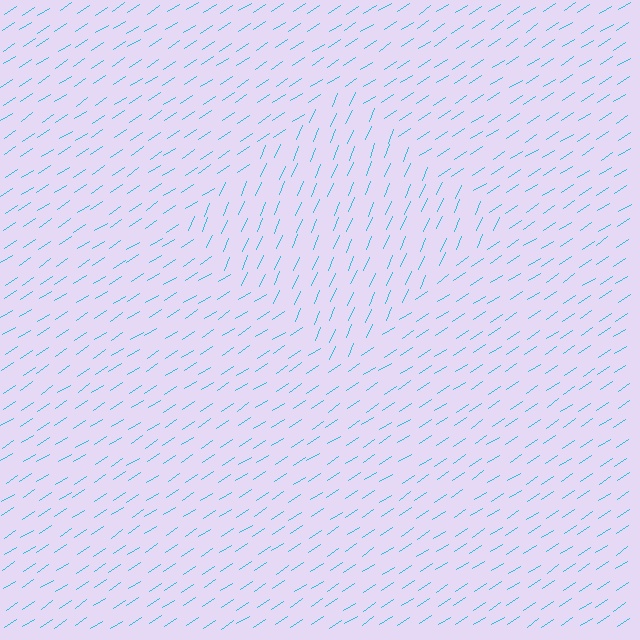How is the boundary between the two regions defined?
The boundary is defined purely by a change in line orientation (approximately 34 degrees difference). All lines are the same color and thickness.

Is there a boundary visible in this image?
Yes, there is a texture boundary formed by a change in line orientation.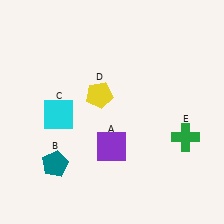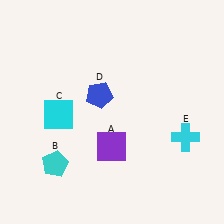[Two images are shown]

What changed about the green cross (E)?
In Image 1, E is green. In Image 2, it changed to cyan.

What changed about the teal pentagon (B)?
In Image 1, B is teal. In Image 2, it changed to cyan.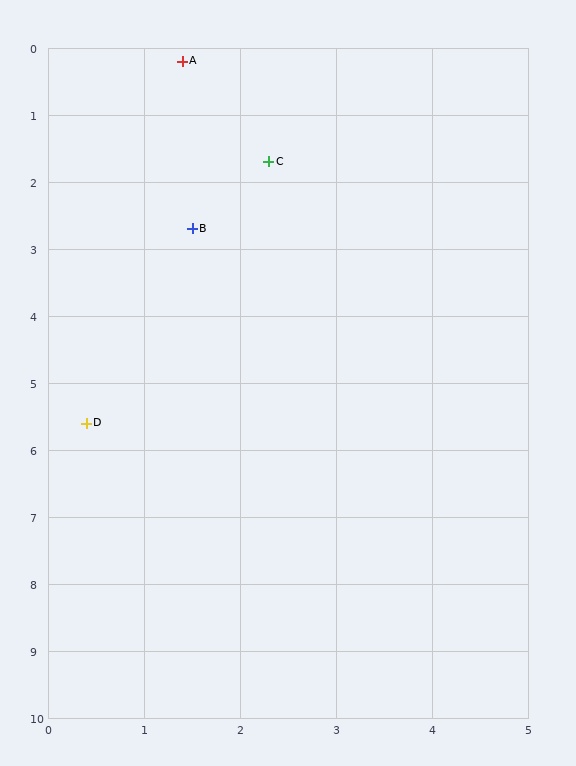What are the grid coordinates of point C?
Point C is at approximately (2.3, 1.7).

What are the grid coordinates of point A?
Point A is at approximately (1.4, 0.2).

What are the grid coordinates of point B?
Point B is at approximately (1.5, 2.7).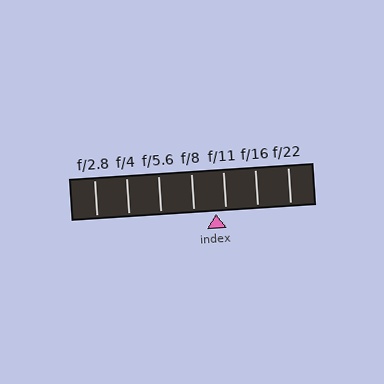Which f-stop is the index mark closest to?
The index mark is closest to f/11.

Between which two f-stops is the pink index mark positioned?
The index mark is between f/8 and f/11.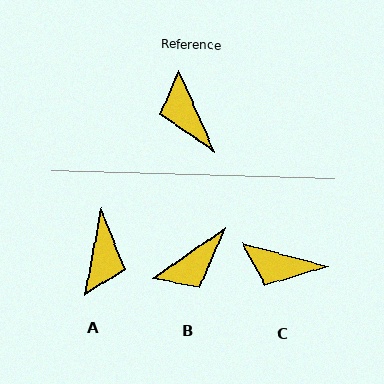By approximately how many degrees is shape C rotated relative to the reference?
Approximately 51 degrees counter-clockwise.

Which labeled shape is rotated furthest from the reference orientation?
A, about 146 degrees away.